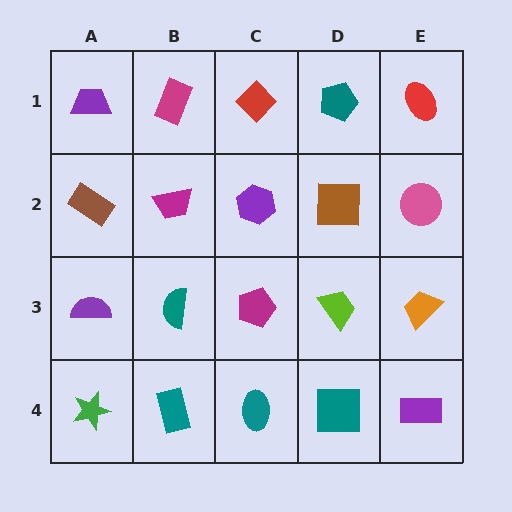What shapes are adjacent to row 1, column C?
A purple hexagon (row 2, column C), a magenta rectangle (row 1, column B), a teal pentagon (row 1, column D).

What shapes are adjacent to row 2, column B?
A magenta rectangle (row 1, column B), a teal semicircle (row 3, column B), a brown rectangle (row 2, column A), a purple hexagon (row 2, column C).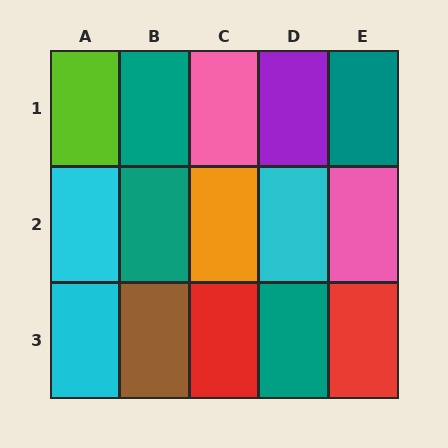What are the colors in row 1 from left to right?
Lime, teal, pink, purple, teal.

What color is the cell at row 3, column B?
Brown.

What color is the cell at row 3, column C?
Red.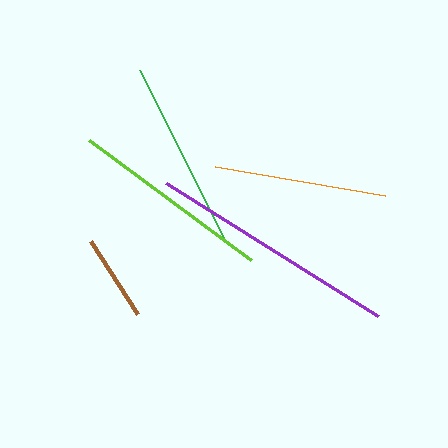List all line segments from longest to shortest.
From longest to shortest: purple, lime, green, orange, brown.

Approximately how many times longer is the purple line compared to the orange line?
The purple line is approximately 1.4 times the length of the orange line.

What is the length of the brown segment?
The brown segment is approximately 87 pixels long.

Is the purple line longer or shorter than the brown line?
The purple line is longer than the brown line.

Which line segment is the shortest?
The brown line is the shortest at approximately 87 pixels.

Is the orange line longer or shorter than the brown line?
The orange line is longer than the brown line.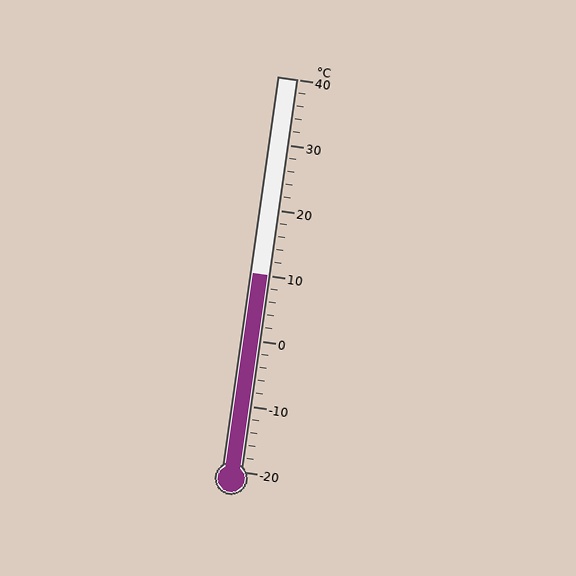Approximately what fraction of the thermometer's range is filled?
The thermometer is filled to approximately 50% of its range.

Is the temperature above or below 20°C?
The temperature is below 20°C.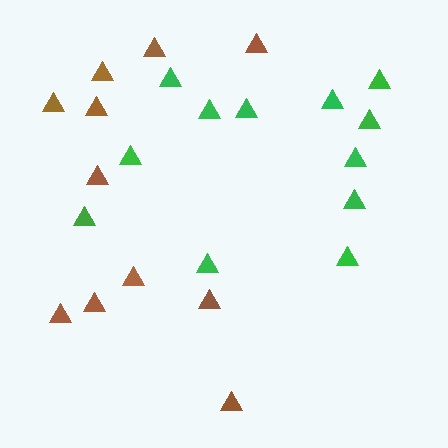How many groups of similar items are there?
There are 2 groups: one group of green triangles (12) and one group of brown triangles (11).